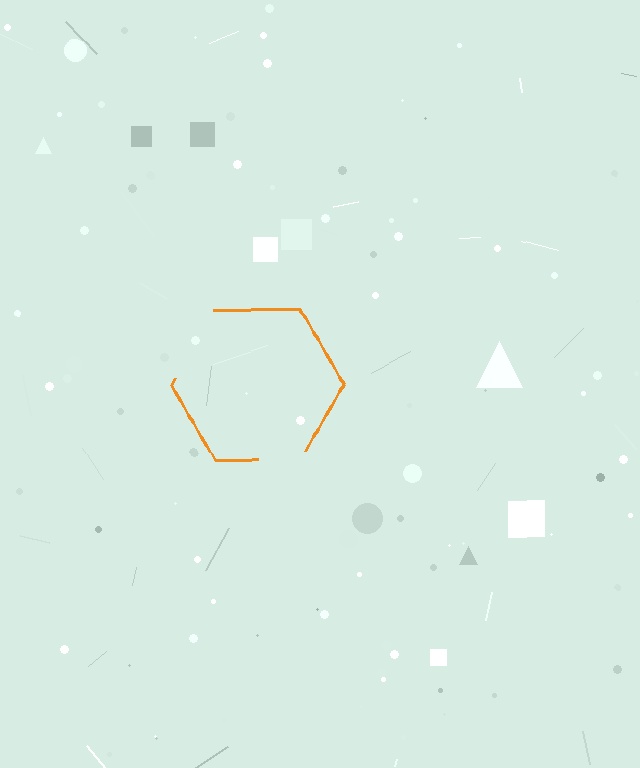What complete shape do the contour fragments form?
The contour fragments form a hexagon.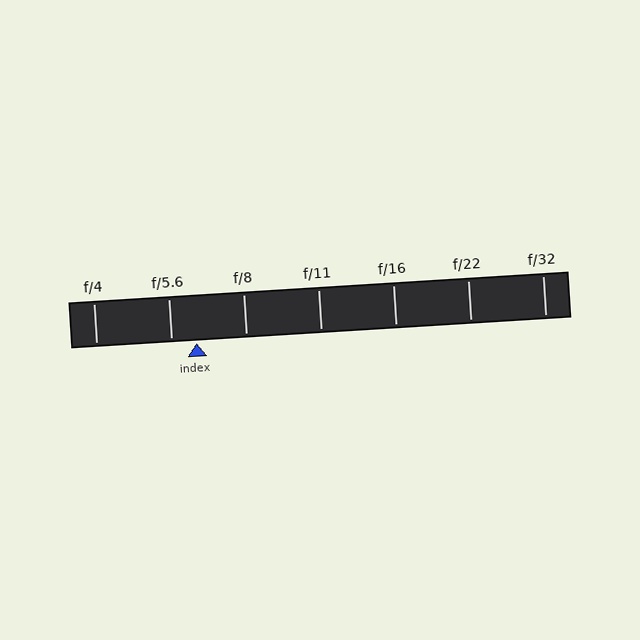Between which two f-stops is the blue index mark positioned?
The index mark is between f/5.6 and f/8.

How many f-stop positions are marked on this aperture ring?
There are 7 f-stop positions marked.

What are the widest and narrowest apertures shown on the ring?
The widest aperture shown is f/4 and the narrowest is f/32.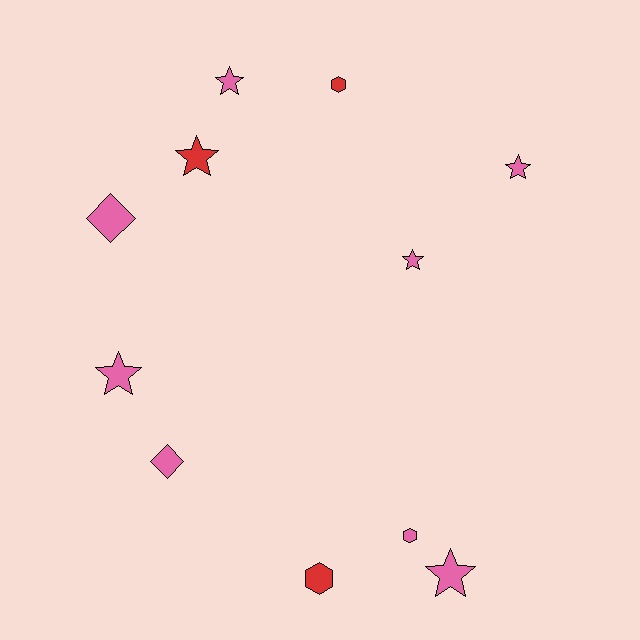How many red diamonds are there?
There are no red diamonds.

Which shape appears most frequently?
Star, with 6 objects.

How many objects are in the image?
There are 11 objects.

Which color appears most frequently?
Pink, with 8 objects.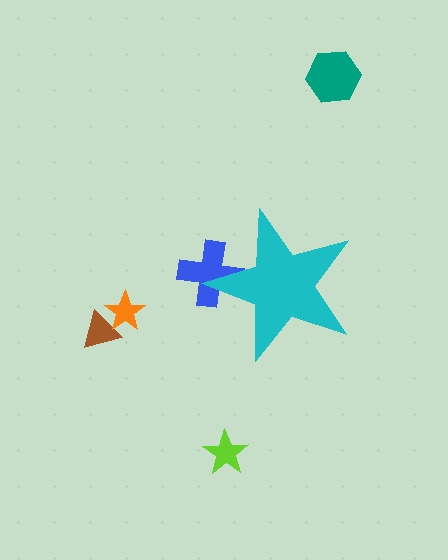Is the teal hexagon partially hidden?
No, the teal hexagon is fully visible.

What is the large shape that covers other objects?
A cyan star.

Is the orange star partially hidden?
No, the orange star is fully visible.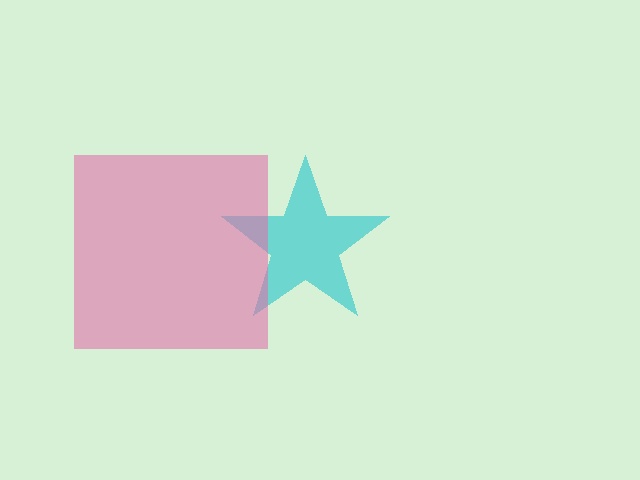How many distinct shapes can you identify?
There are 2 distinct shapes: a cyan star, a pink square.